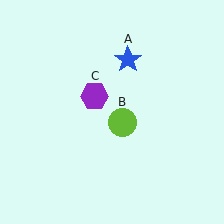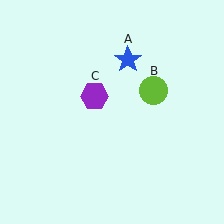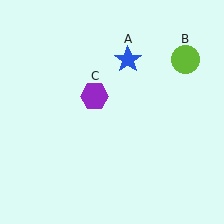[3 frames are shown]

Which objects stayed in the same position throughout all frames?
Blue star (object A) and purple hexagon (object C) remained stationary.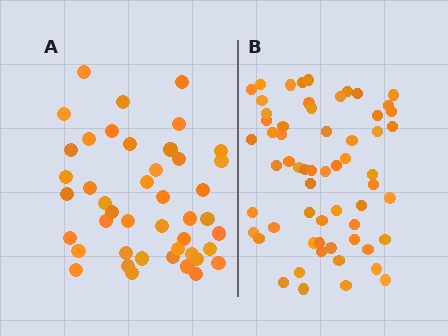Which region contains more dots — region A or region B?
Region B (the right region) has more dots.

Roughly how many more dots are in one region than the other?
Region B has approximately 15 more dots than region A.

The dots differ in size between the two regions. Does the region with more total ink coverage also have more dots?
No. Region A has more total ink coverage because its dots are larger, but region B actually contains more individual dots. Total area can be misleading — the number of items is what matters here.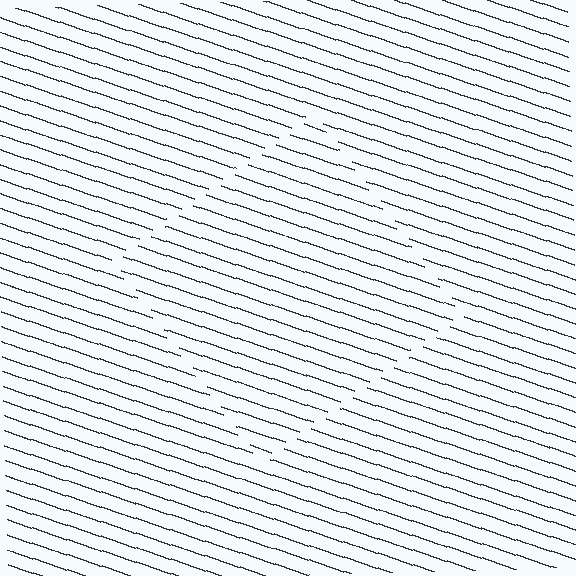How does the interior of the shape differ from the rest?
The interior of the shape contains the same grating, shifted by half a period — the contour is defined by the phase discontinuity where line-ends from the inner and outer gratings abut.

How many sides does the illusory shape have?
4 sides — the line-ends trace a square.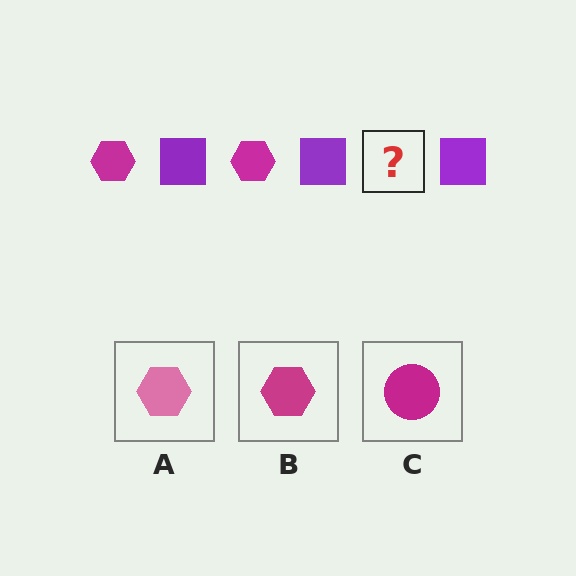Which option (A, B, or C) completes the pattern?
B.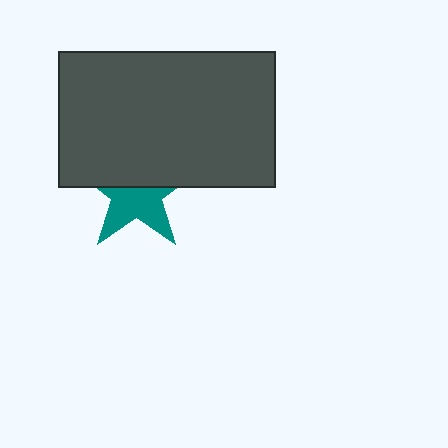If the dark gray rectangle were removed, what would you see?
You would see the complete teal star.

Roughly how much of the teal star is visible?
About half of it is visible (roughly 50%).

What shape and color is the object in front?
The object in front is a dark gray rectangle.